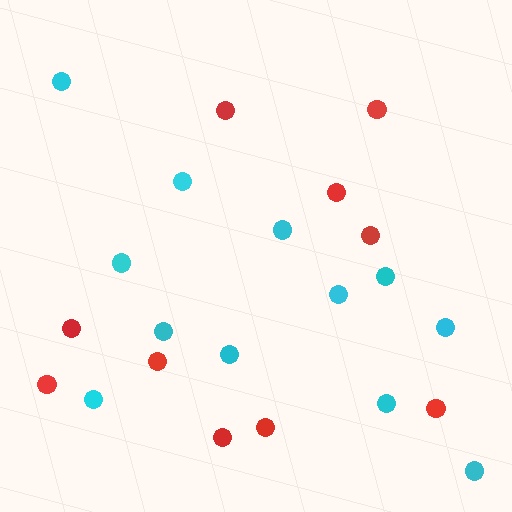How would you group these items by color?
There are 2 groups: one group of cyan circles (12) and one group of red circles (10).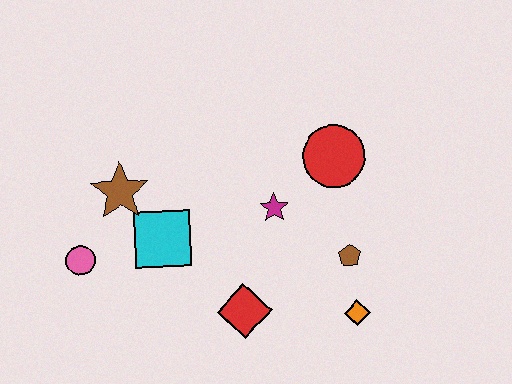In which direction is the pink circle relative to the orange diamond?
The pink circle is to the left of the orange diamond.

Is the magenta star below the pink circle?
No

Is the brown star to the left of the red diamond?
Yes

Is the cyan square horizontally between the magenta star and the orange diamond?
No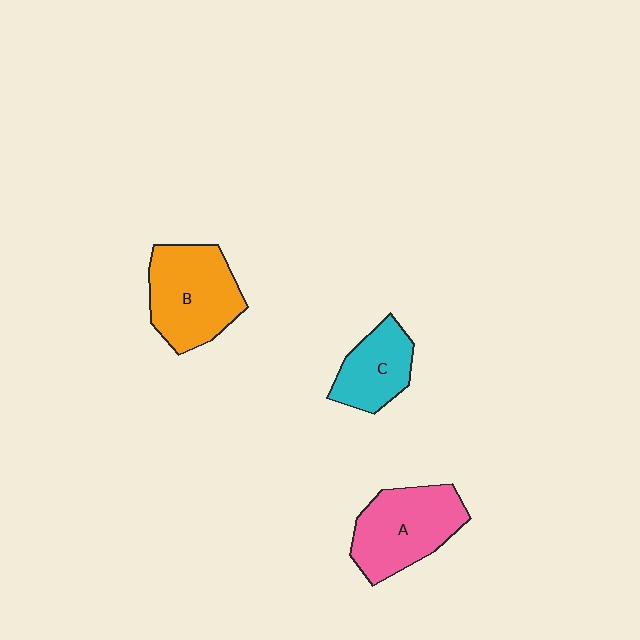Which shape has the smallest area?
Shape C (cyan).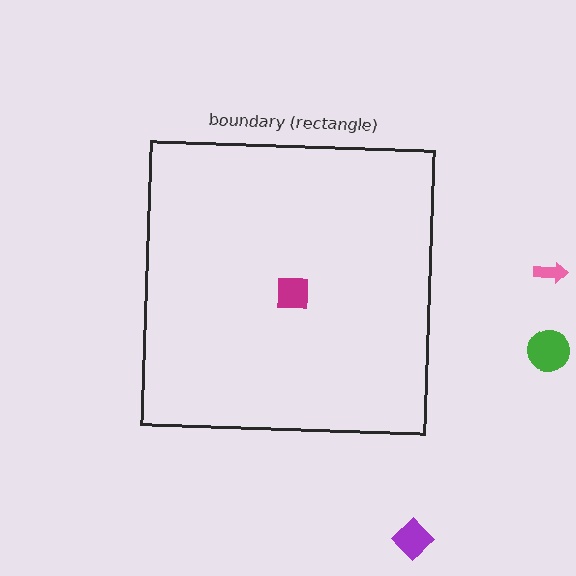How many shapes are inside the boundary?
1 inside, 3 outside.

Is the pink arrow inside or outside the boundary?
Outside.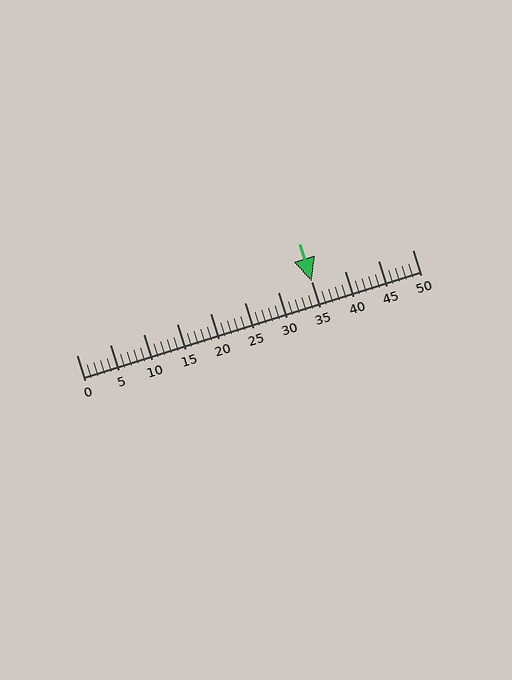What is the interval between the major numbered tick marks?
The major tick marks are spaced 5 units apart.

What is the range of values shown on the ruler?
The ruler shows values from 0 to 50.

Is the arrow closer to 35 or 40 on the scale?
The arrow is closer to 35.